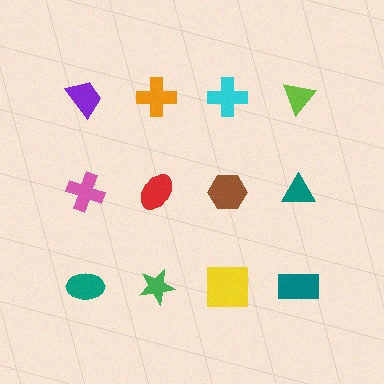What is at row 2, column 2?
A red ellipse.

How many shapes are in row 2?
4 shapes.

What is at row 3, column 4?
A teal rectangle.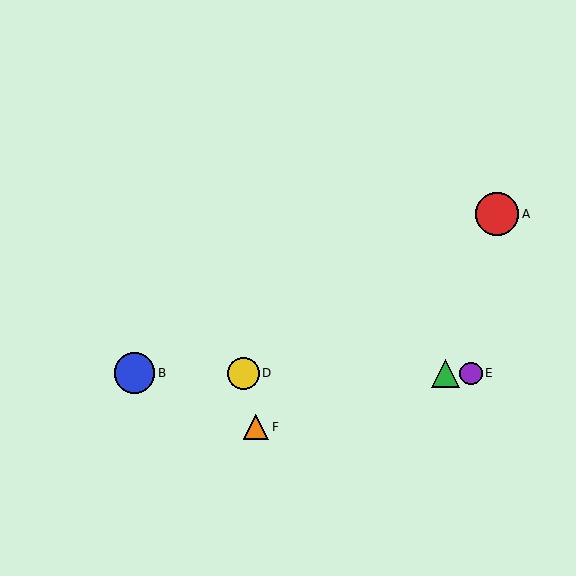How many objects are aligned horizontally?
4 objects (B, C, D, E) are aligned horizontally.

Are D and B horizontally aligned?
Yes, both are at y≈373.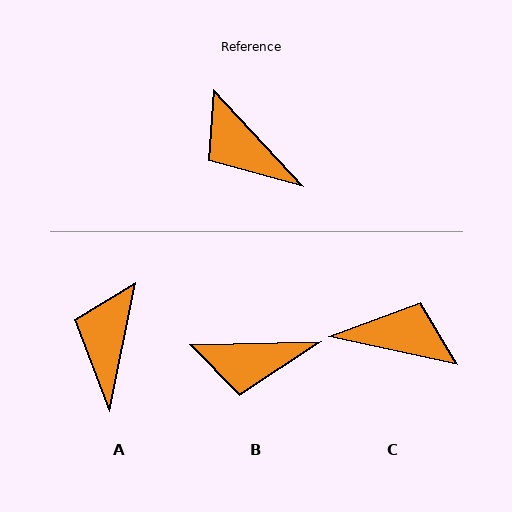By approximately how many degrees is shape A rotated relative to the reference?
Approximately 54 degrees clockwise.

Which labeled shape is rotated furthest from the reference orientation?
C, about 145 degrees away.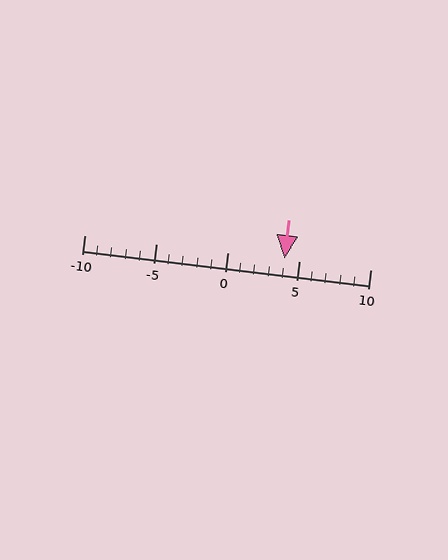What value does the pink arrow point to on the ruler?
The pink arrow points to approximately 4.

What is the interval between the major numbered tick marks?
The major tick marks are spaced 5 units apart.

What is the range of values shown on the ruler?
The ruler shows values from -10 to 10.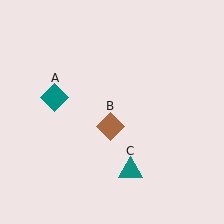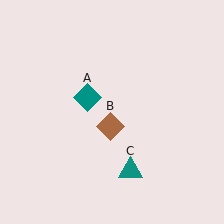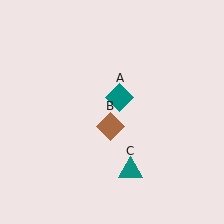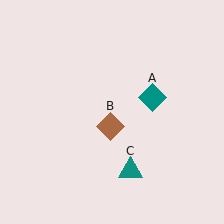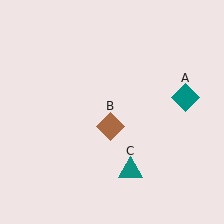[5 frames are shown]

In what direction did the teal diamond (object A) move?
The teal diamond (object A) moved right.